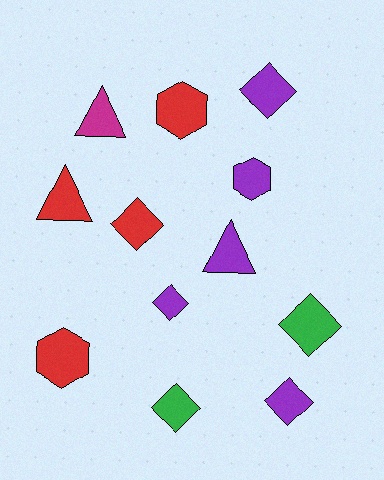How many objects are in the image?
There are 12 objects.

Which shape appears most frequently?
Diamond, with 6 objects.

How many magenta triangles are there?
There is 1 magenta triangle.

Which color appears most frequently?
Purple, with 5 objects.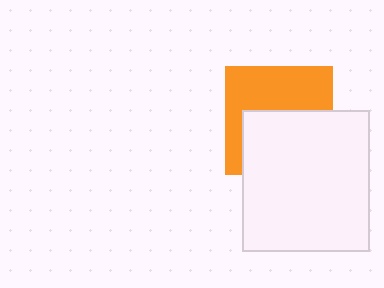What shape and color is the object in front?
The object in front is a white rectangle.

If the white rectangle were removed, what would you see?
You would see the complete orange square.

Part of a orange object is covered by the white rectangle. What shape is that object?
It is a square.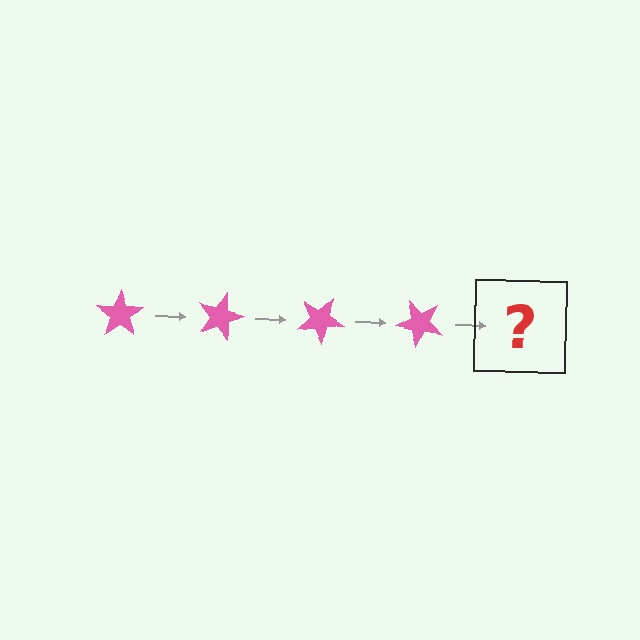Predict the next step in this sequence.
The next step is a pink star rotated 60 degrees.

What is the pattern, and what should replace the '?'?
The pattern is that the star rotates 15 degrees each step. The '?' should be a pink star rotated 60 degrees.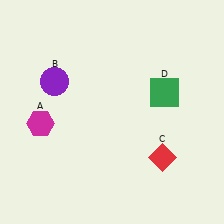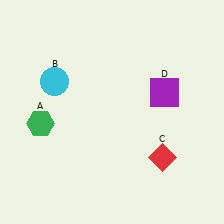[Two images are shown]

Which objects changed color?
A changed from magenta to green. B changed from purple to cyan. D changed from green to purple.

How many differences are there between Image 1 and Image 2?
There are 3 differences between the two images.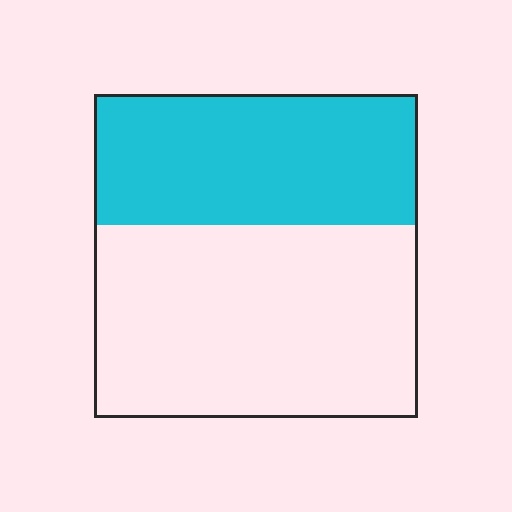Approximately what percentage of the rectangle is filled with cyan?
Approximately 40%.